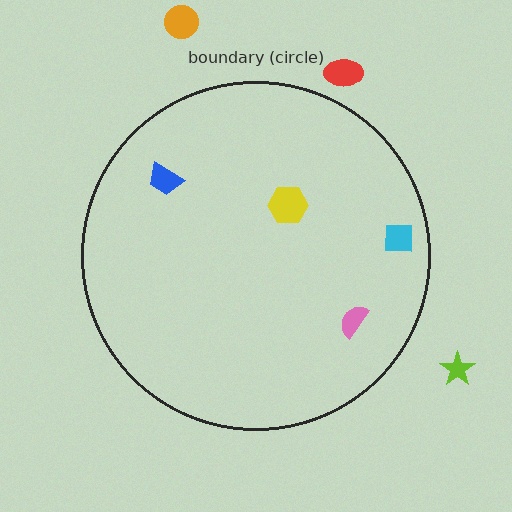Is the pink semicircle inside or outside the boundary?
Inside.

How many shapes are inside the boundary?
4 inside, 3 outside.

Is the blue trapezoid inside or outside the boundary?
Inside.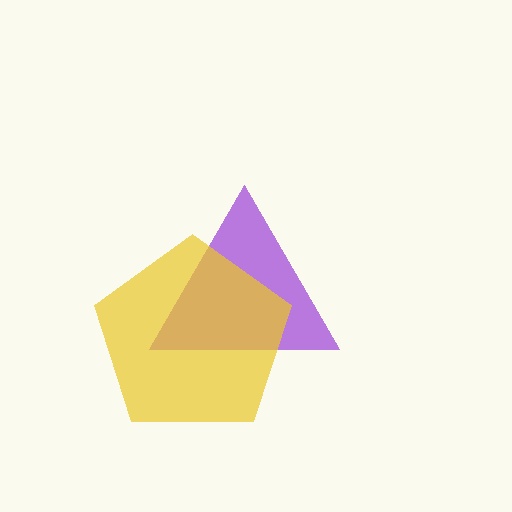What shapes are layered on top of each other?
The layered shapes are: a purple triangle, a yellow pentagon.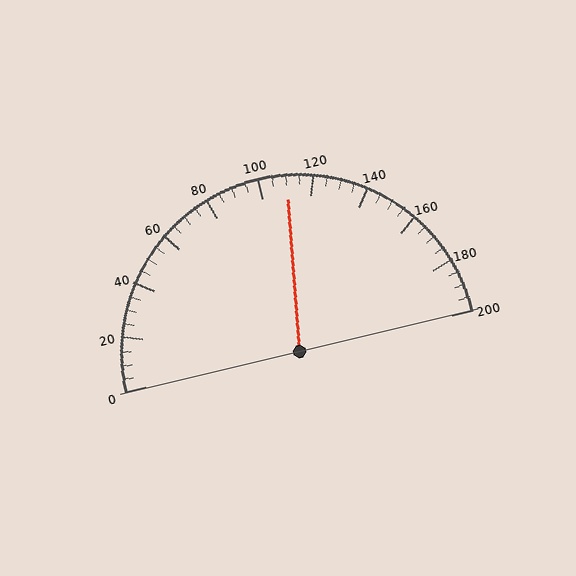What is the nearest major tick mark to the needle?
The nearest major tick mark is 120.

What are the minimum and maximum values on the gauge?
The gauge ranges from 0 to 200.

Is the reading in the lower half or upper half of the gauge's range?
The reading is in the upper half of the range (0 to 200).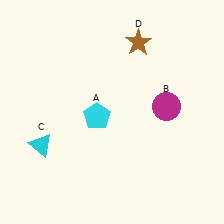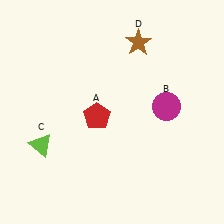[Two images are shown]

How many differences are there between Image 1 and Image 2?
There are 2 differences between the two images.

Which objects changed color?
A changed from cyan to red. C changed from cyan to lime.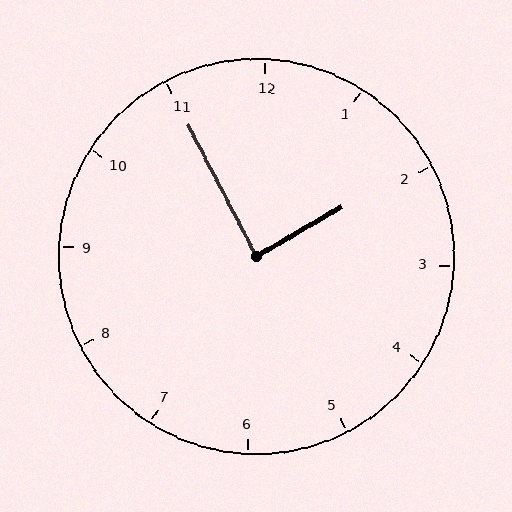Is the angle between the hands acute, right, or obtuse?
It is right.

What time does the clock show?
1:55.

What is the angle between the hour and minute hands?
Approximately 88 degrees.